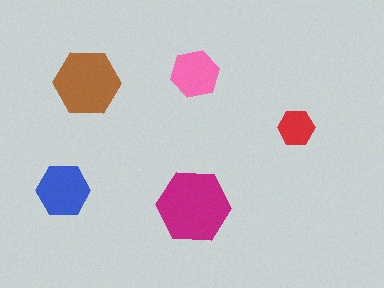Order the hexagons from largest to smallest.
the magenta one, the brown one, the blue one, the pink one, the red one.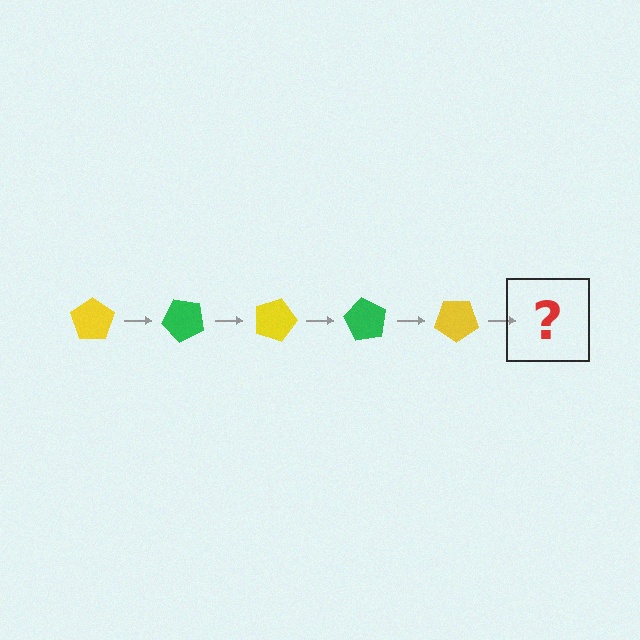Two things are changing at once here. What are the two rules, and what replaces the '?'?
The two rules are that it rotates 45 degrees each step and the color cycles through yellow and green. The '?' should be a green pentagon, rotated 225 degrees from the start.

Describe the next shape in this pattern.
It should be a green pentagon, rotated 225 degrees from the start.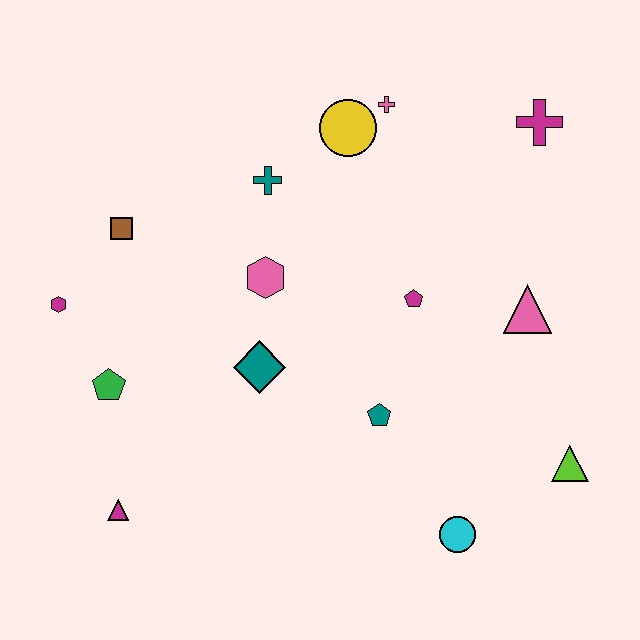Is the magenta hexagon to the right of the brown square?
No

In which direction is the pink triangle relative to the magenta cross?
The pink triangle is below the magenta cross.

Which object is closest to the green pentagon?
The magenta hexagon is closest to the green pentagon.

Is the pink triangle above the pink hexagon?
No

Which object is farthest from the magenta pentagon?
The magenta triangle is farthest from the magenta pentagon.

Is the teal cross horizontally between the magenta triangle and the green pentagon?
No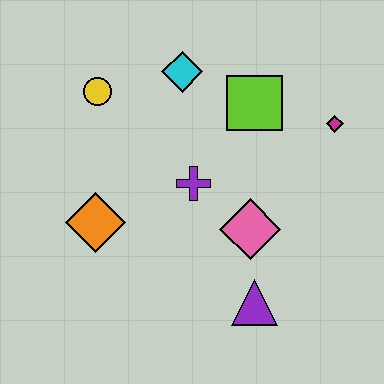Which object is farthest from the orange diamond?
The magenta diamond is farthest from the orange diamond.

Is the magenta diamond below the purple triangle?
No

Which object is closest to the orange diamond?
The purple cross is closest to the orange diamond.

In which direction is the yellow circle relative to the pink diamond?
The yellow circle is to the left of the pink diamond.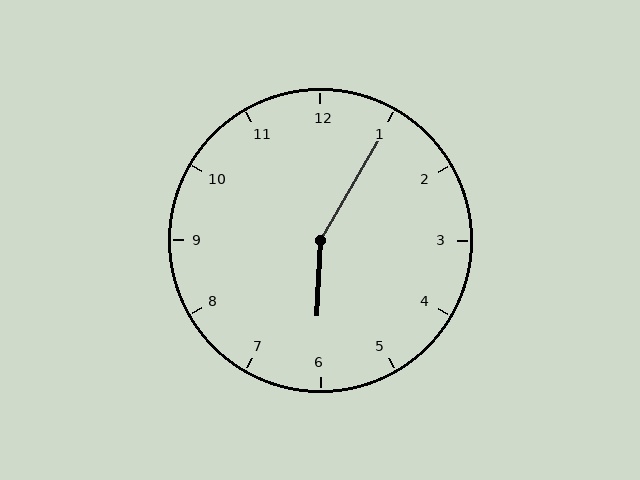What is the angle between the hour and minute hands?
Approximately 152 degrees.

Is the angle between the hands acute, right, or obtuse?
It is obtuse.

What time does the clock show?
6:05.